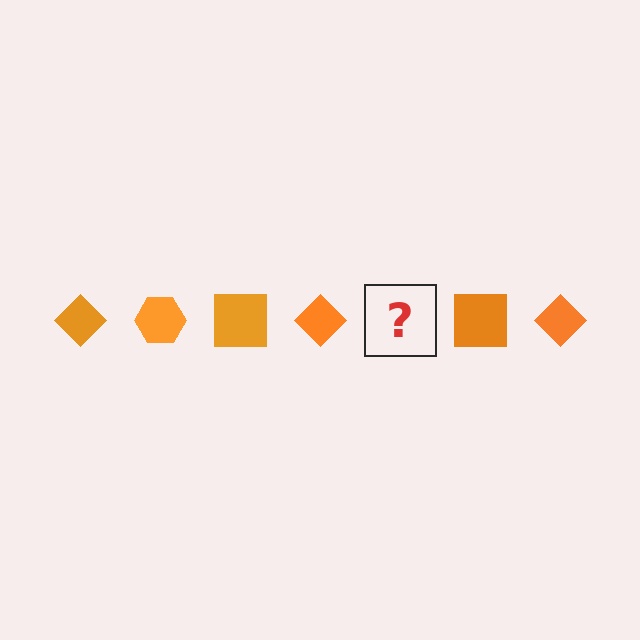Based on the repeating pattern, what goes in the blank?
The blank should be an orange hexagon.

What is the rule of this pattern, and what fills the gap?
The rule is that the pattern cycles through diamond, hexagon, square shapes in orange. The gap should be filled with an orange hexagon.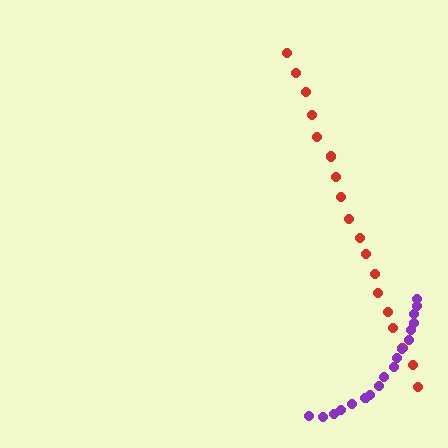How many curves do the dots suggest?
There are 2 distinct paths.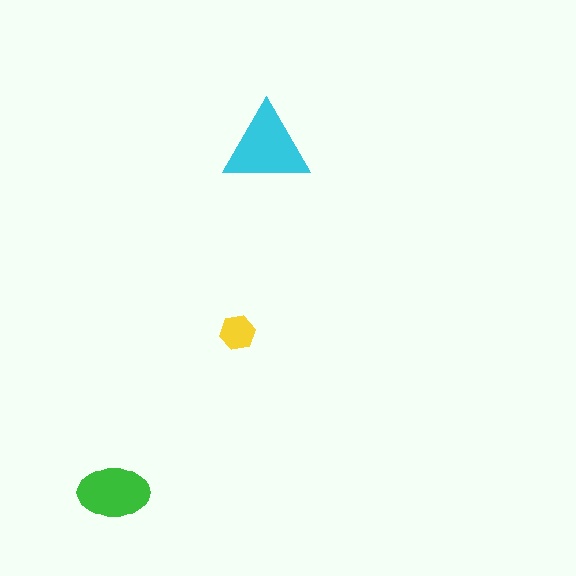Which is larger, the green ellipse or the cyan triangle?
The cyan triangle.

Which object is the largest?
The cyan triangle.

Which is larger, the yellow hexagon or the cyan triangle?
The cyan triangle.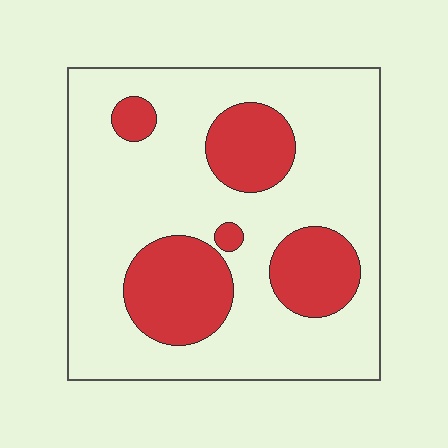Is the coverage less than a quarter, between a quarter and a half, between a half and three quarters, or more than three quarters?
Between a quarter and a half.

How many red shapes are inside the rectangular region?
5.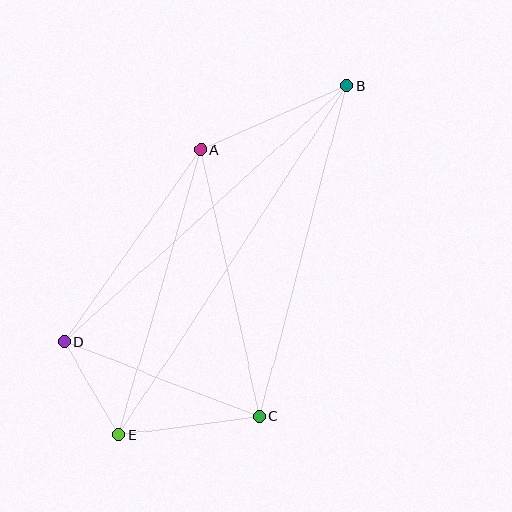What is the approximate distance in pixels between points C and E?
The distance between C and E is approximately 142 pixels.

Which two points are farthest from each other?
Points B and E are farthest from each other.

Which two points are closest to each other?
Points D and E are closest to each other.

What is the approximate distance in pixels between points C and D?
The distance between C and D is approximately 209 pixels.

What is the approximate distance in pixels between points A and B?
The distance between A and B is approximately 159 pixels.